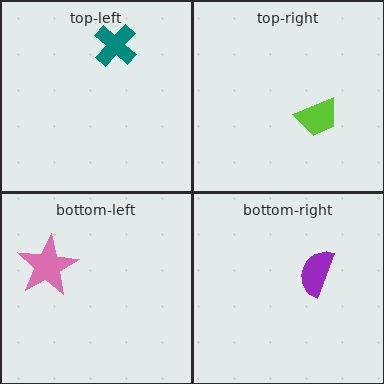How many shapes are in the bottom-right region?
1.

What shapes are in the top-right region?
The lime trapezoid.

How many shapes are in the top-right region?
1.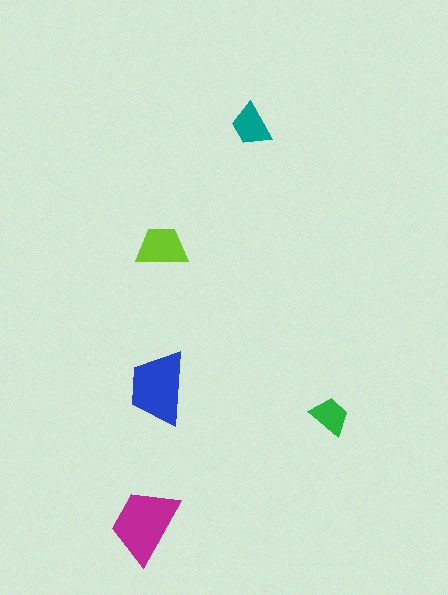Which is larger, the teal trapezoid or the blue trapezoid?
The blue one.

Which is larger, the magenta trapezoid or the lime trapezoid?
The magenta one.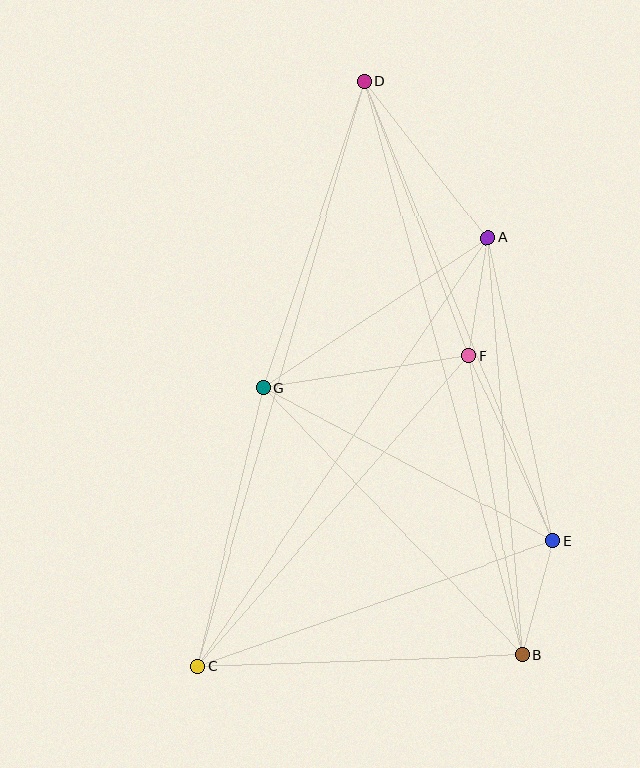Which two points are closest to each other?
Points B and E are closest to each other.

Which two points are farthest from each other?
Points C and D are farthest from each other.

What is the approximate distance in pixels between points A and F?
The distance between A and F is approximately 119 pixels.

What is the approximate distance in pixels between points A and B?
The distance between A and B is approximately 419 pixels.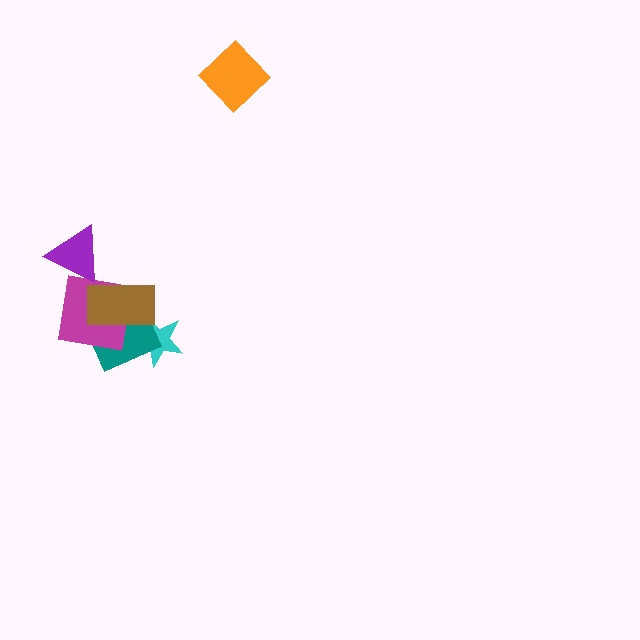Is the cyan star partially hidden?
Yes, it is partially covered by another shape.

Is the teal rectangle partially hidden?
Yes, it is partially covered by another shape.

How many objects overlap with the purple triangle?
1 object overlaps with the purple triangle.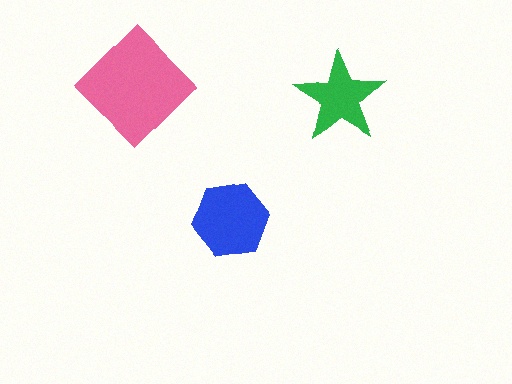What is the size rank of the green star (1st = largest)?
3rd.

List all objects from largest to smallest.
The pink diamond, the blue hexagon, the green star.